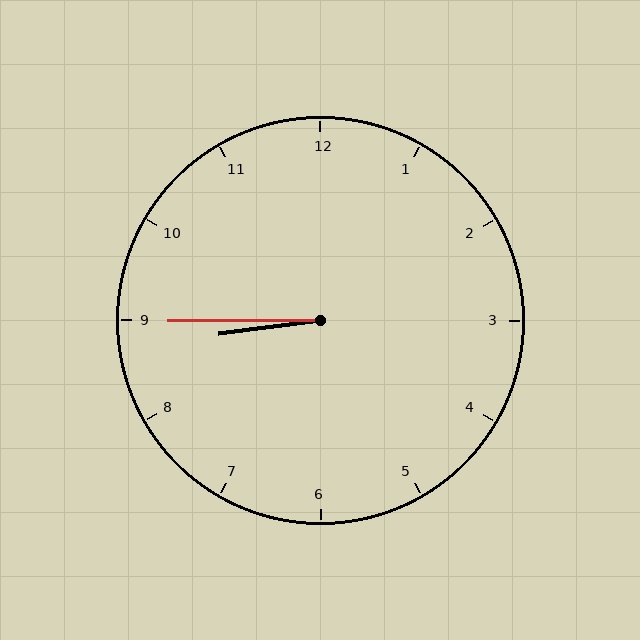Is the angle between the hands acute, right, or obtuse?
It is acute.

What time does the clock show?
8:45.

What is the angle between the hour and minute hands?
Approximately 8 degrees.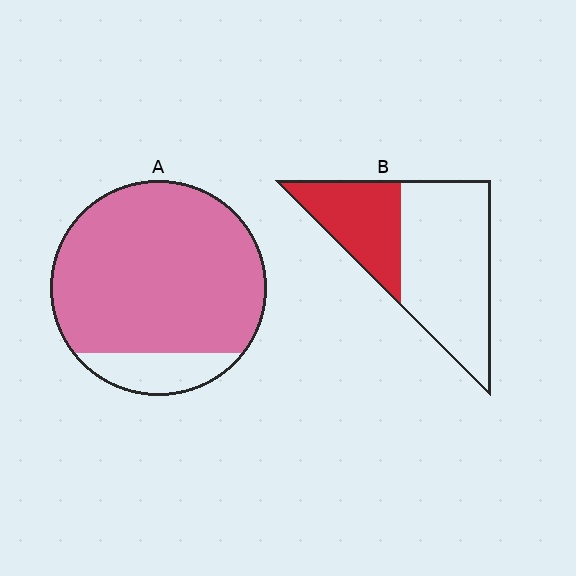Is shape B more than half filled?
No.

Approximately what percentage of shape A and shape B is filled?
A is approximately 85% and B is approximately 35%.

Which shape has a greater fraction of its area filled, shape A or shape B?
Shape A.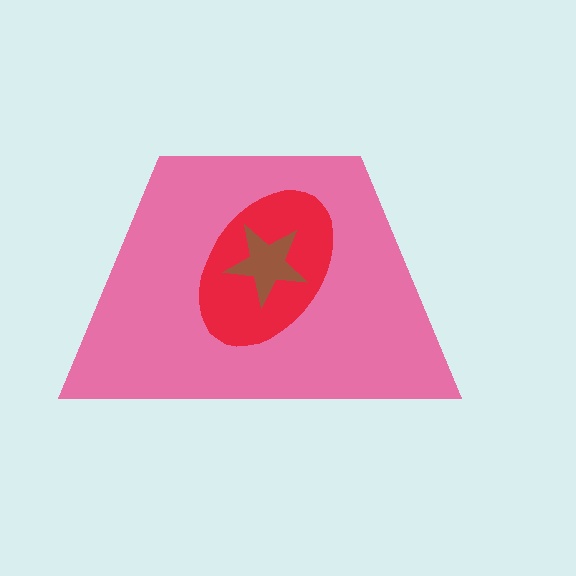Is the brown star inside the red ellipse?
Yes.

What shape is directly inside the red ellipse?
The brown star.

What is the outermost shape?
The pink trapezoid.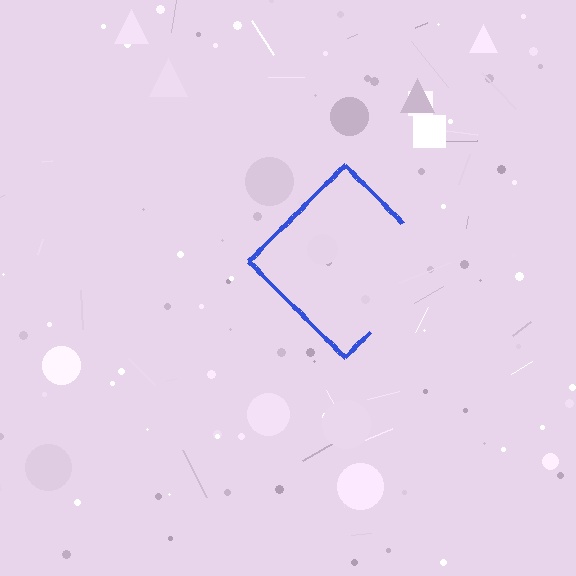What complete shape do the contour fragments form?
The contour fragments form a diamond.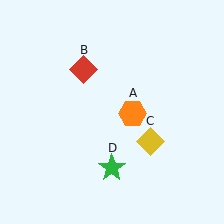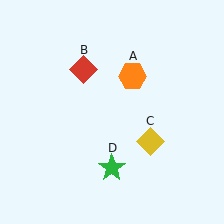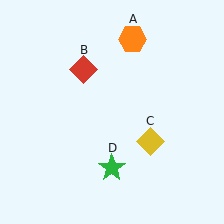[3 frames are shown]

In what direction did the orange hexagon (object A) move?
The orange hexagon (object A) moved up.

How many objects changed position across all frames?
1 object changed position: orange hexagon (object A).